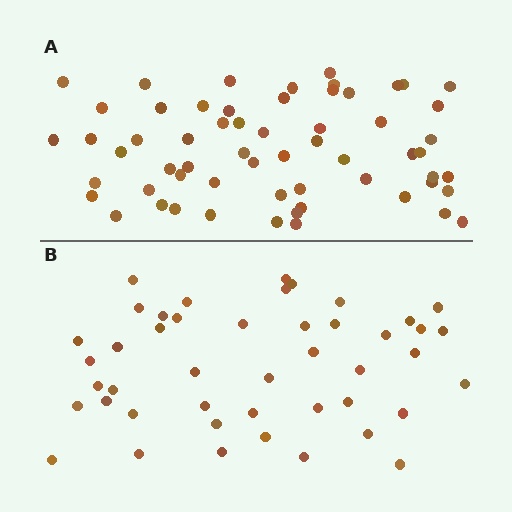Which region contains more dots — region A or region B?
Region A (the top region) has more dots.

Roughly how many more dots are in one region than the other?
Region A has approximately 15 more dots than region B.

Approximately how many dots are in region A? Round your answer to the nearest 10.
About 60 dots.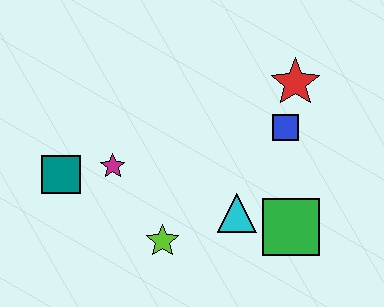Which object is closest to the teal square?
The magenta star is closest to the teal square.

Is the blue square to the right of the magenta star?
Yes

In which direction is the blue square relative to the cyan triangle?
The blue square is above the cyan triangle.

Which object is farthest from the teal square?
The red star is farthest from the teal square.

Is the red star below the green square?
No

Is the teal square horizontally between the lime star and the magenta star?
No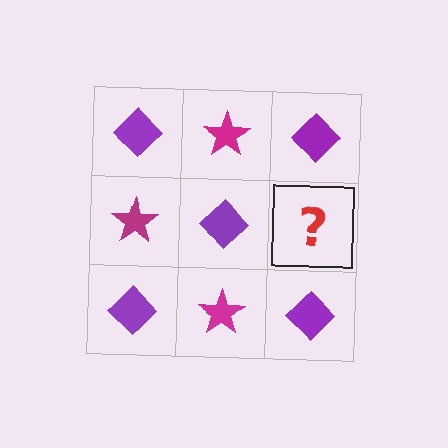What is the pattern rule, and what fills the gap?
The rule is that it alternates purple diamond and magenta star in a checkerboard pattern. The gap should be filled with a magenta star.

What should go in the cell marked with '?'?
The missing cell should contain a magenta star.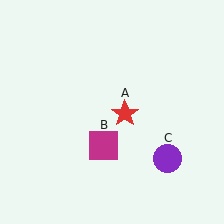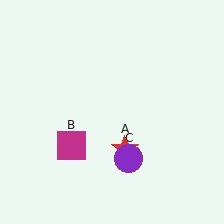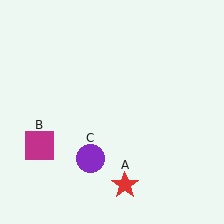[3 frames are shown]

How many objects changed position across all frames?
3 objects changed position: red star (object A), magenta square (object B), purple circle (object C).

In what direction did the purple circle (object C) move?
The purple circle (object C) moved left.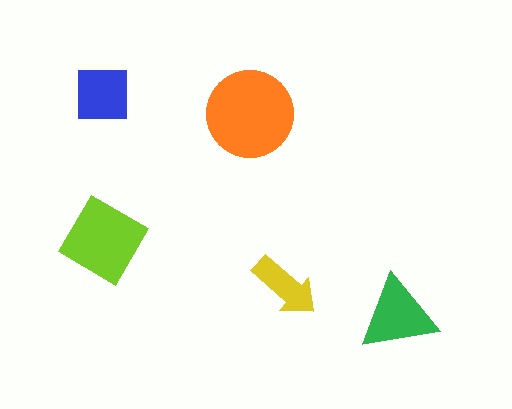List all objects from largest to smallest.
The orange circle, the lime diamond, the green triangle, the blue square, the yellow arrow.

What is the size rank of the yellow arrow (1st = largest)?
5th.